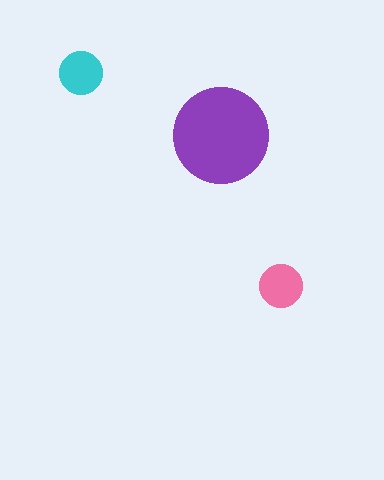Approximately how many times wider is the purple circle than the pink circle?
About 2.5 times wider.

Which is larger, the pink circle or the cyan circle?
The cyan one.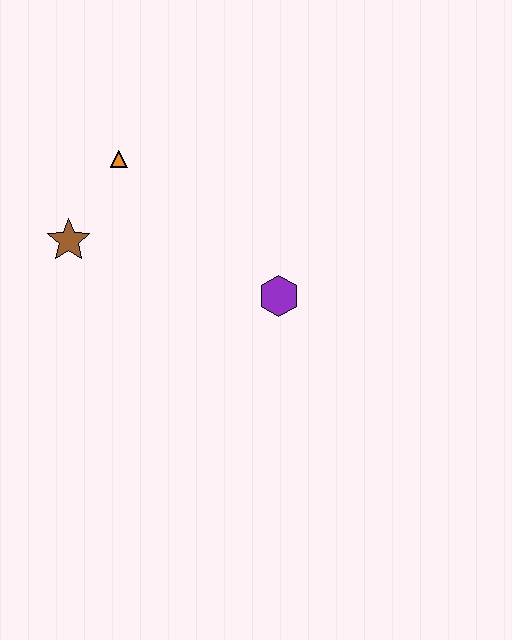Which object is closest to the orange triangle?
The brown star is closest to the orange triangle.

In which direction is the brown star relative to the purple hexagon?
The brown star is to the left of the purple hexagon.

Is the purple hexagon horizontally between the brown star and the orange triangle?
No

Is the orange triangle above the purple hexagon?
Yes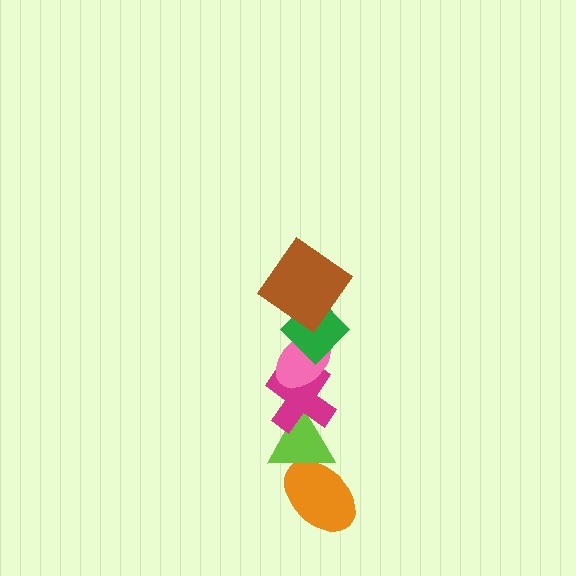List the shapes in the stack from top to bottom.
From top to bottom: the brown diamond, the green diamond, the pink ellipse, the magenta cross, the lime triangle, the orange ellipse.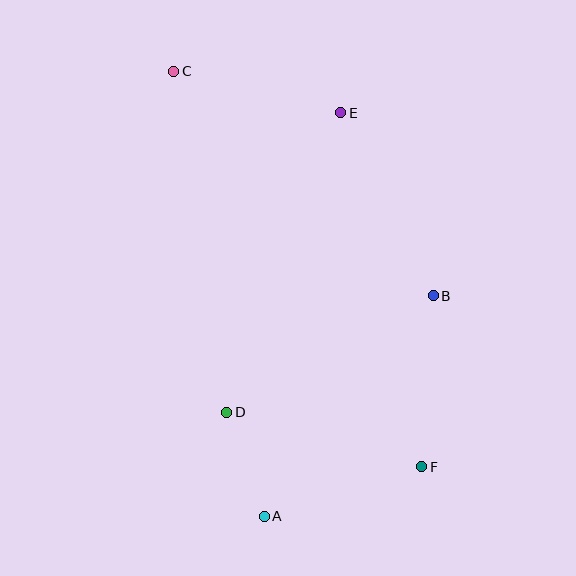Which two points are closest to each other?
Points A and D are closest to each other.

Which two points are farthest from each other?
Points C and F are farthest from each other.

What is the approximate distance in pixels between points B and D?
The distance between B and D is approximately 237 pixels.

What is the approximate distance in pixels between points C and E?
The distance between C and E is approximately 172 pixels.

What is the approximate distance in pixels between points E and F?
The distance between E and F is approximately 363 pixels.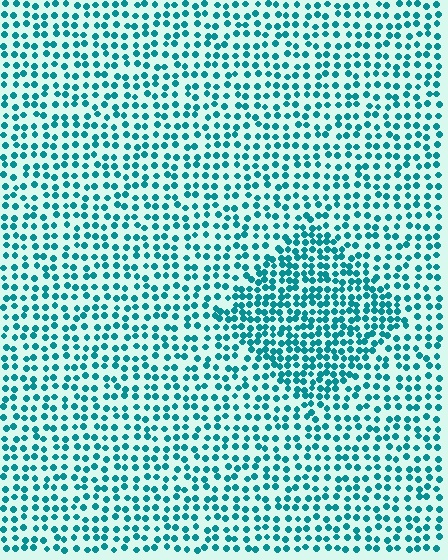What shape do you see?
I see a diamond.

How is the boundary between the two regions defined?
The boundary is defined by a change in element density (approximately 1.7x ratio). All elements are the same color, size, and shape.